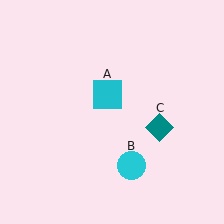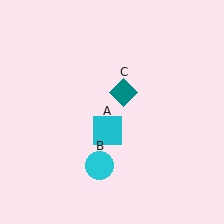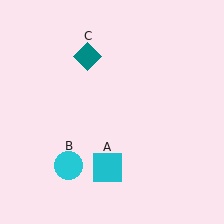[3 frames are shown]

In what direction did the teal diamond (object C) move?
The teal diamond (object C) moved up and to the left.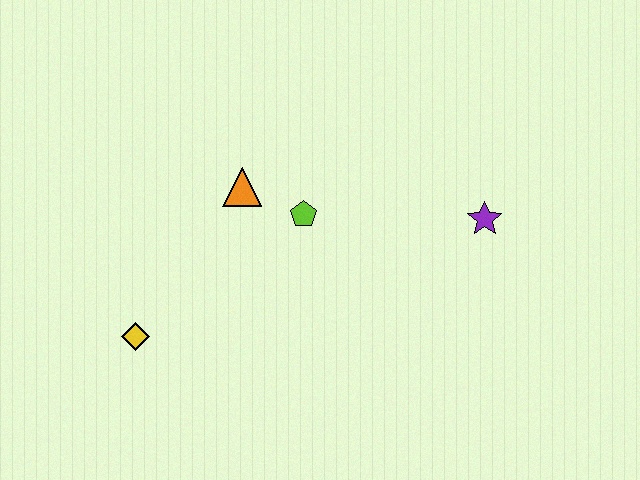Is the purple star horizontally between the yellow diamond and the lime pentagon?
No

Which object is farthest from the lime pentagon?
The yellow diamond is farthest from the lime pentagon.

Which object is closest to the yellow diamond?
The orange triangle is closest to the yellow diamond.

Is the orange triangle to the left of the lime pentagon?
Yes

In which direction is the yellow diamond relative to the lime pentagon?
The yellow diamond is to the left of the lime pentagon.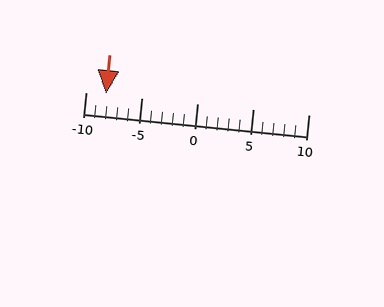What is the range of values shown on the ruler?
The ruler shows values from -10 to 10.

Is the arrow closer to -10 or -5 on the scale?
The arrow is closer to -10.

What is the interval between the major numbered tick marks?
The major tick marks are spaced 5 units apart.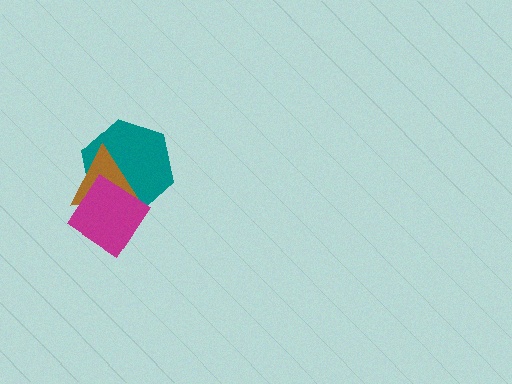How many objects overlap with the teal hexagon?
2 objects overlap with the teal hexagon.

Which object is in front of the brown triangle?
The magenta diamond is in front of the brown triangle.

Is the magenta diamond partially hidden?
No, no other shape covers it.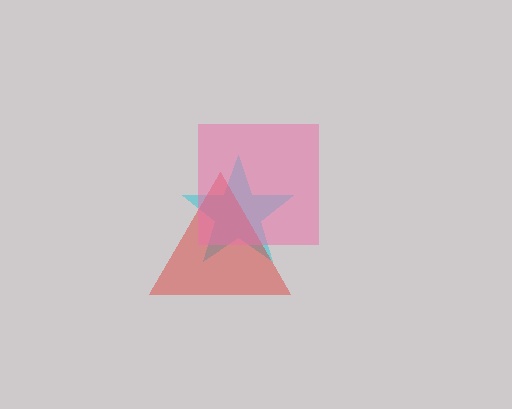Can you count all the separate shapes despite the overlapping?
Yes, there are 3 separate shapes.